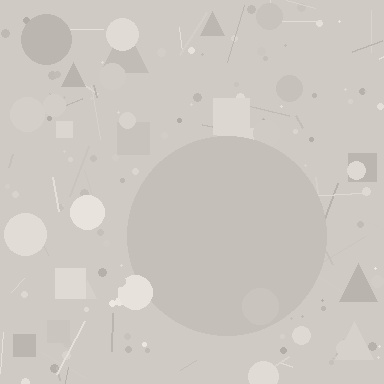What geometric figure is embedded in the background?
A circle is embedded in the background.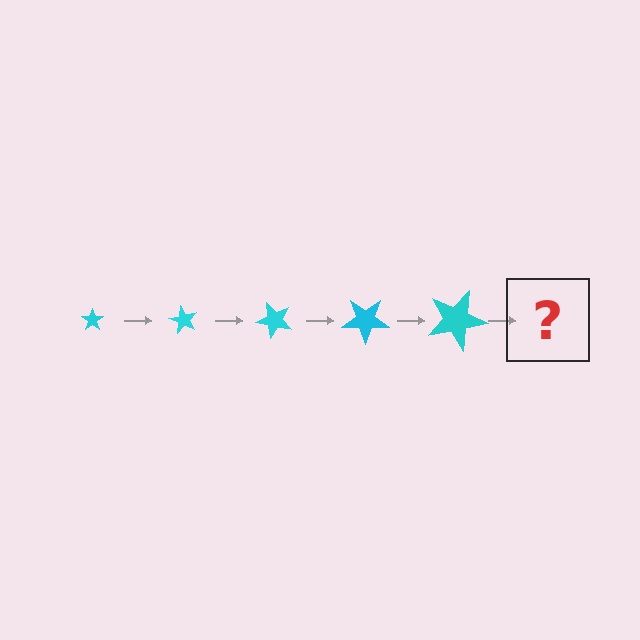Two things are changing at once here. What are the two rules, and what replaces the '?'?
The two rules are that the star grows larger each step and it rotates 60 degrees each step. The '?' should be a star, larger than the previous one and rotated 300 degrees from the start.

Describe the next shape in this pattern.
It should be a star, larger than the previous one and rotated 300 degrees from the start.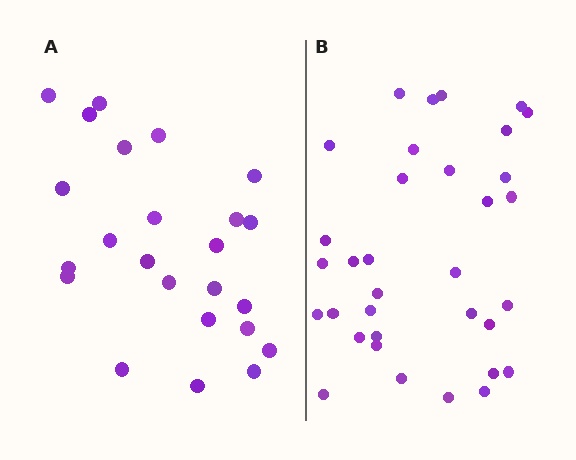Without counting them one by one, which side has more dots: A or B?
Region B (the right region) has more dots.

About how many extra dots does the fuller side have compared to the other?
Region B has roughly 10 or so more dots than region A.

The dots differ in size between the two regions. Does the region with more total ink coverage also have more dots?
No. Region A has more total ink coverage because its dots are larger, but region B actually contains more individual dots. Total area can be misleading — the number of items is what matters here.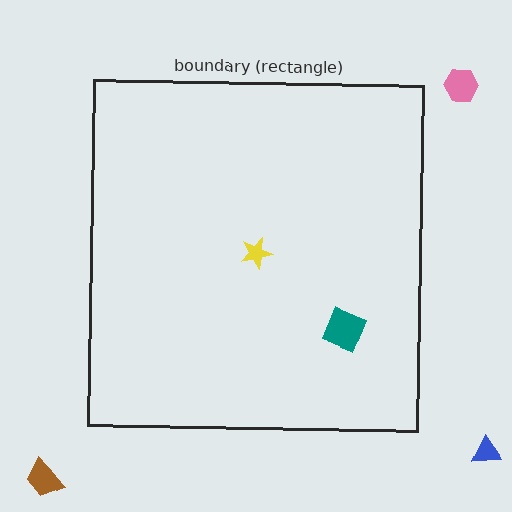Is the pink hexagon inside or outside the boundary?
Outside.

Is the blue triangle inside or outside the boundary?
Outside.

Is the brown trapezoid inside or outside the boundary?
Outside.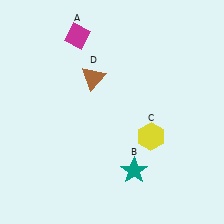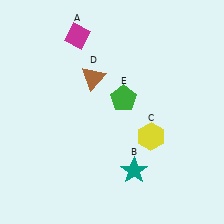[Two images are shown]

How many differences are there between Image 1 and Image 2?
There is 1 difference between the two images.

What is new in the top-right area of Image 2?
A green pentagon (E) was added in the top-right area of Image 2.